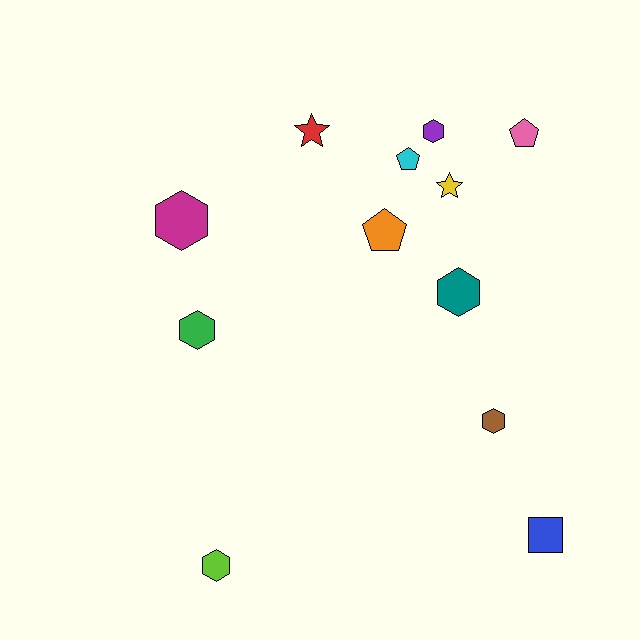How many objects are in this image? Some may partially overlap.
There are 12 objects.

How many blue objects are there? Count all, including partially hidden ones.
There is 1 blue object.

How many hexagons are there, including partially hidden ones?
There are 6 hexagons.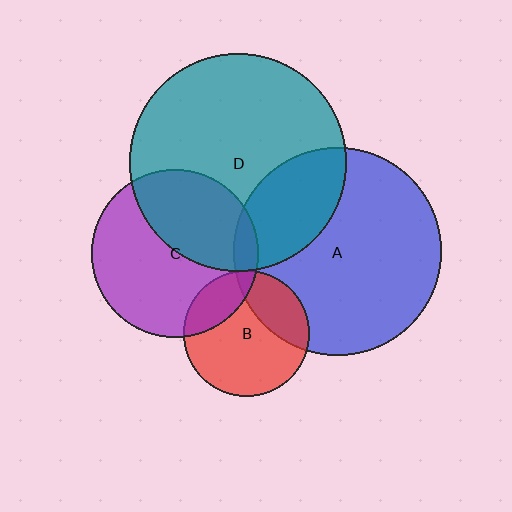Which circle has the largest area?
Circle D (teal).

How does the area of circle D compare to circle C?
Approximately 1.7 times.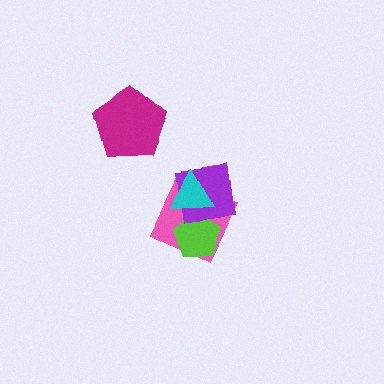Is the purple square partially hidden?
Yes, it is partially covered by another shape.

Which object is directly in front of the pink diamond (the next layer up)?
The lime pentagon is directly in front of the pink diamond.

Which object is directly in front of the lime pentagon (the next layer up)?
The purple square is directly in front of the lime pentagon.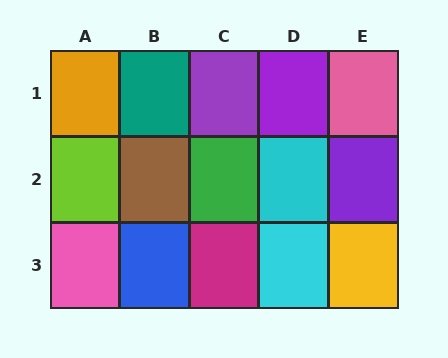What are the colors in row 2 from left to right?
Lime, brown, green, cyan, purple.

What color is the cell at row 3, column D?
Cyan.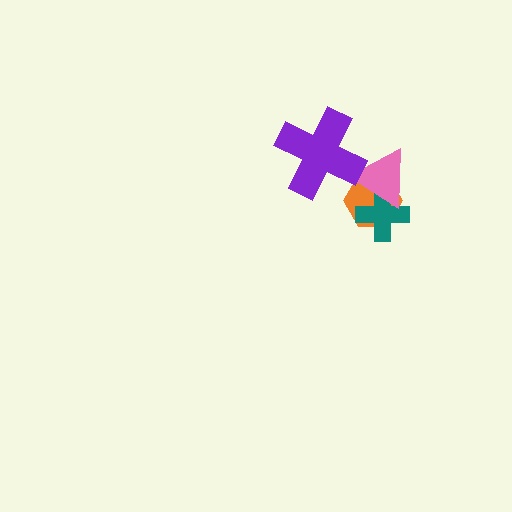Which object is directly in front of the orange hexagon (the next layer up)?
The teal cross is directly in front of the orange hexagon.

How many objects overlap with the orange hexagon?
2 objects overlap with the orange hexagon.